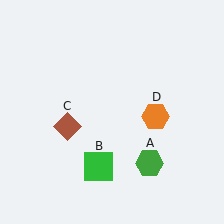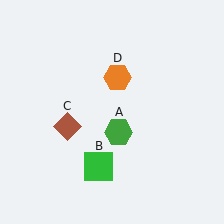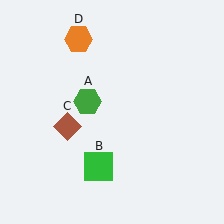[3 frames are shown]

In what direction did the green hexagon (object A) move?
The green hexagon (object A) moved up and to the left.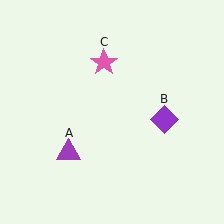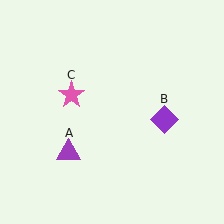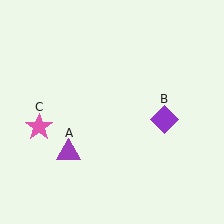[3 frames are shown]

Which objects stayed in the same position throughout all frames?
Purple triangle (object A) and purple diamond (object B) remained stationary.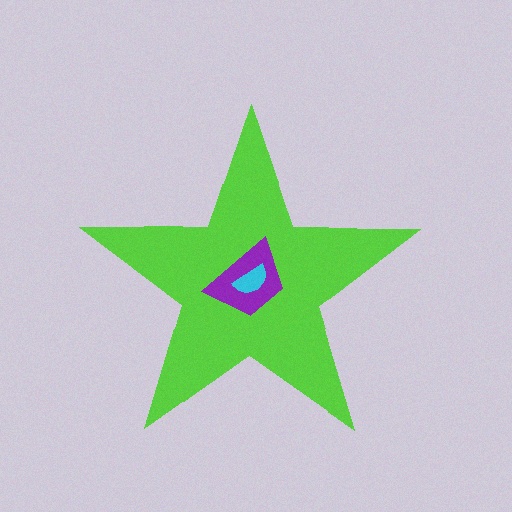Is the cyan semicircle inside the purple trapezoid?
Yes.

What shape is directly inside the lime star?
The purple trapezoid.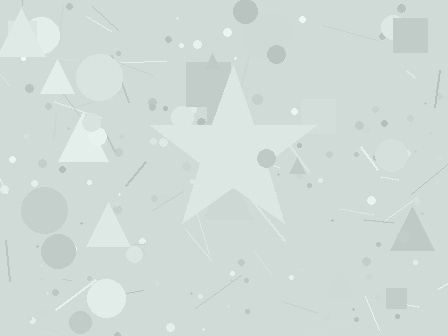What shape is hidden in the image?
A star is hidden in the image.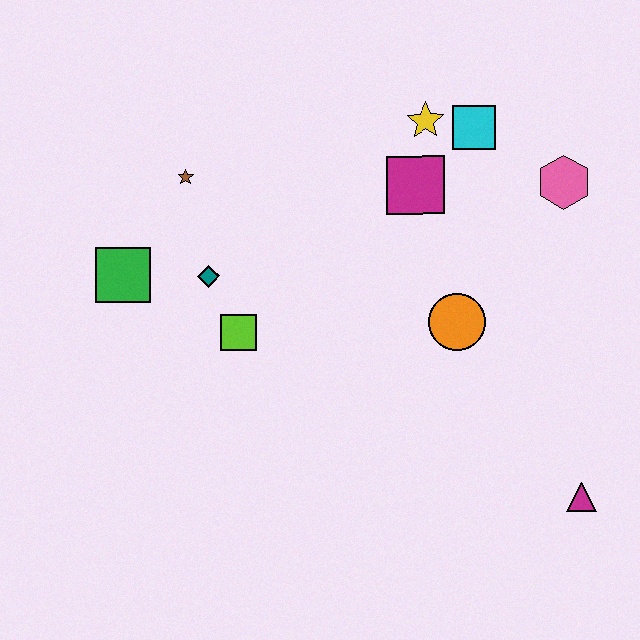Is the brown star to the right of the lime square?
No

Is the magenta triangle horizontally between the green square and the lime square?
No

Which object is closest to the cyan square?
The yellow star is closest to the cyan square.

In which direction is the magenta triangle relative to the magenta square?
The magenta triangle is below the magenta square.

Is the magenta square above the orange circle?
Yes